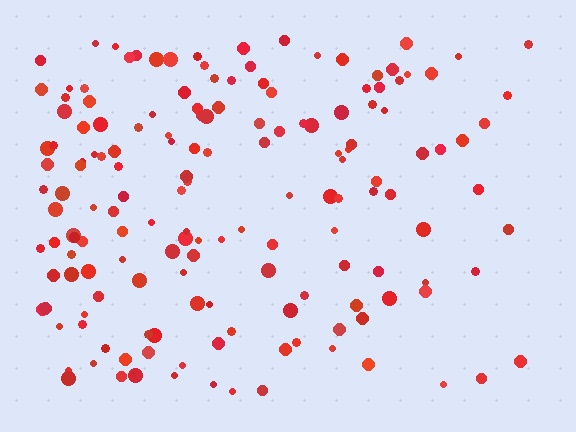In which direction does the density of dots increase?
From right to left, with the left side densest.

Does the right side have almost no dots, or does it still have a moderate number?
Still a moderate number, just noticeably fewer than the left.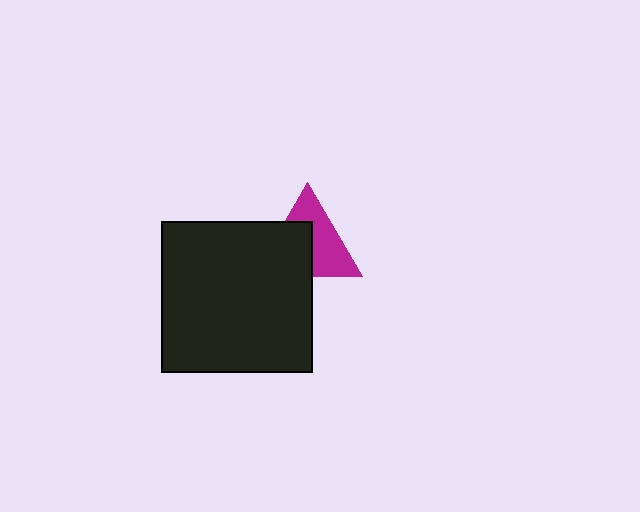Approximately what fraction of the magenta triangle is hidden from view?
Roughly 47% of the magenta triangle is hidden behind the black square.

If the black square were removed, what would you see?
You would see the complete magenta triangle.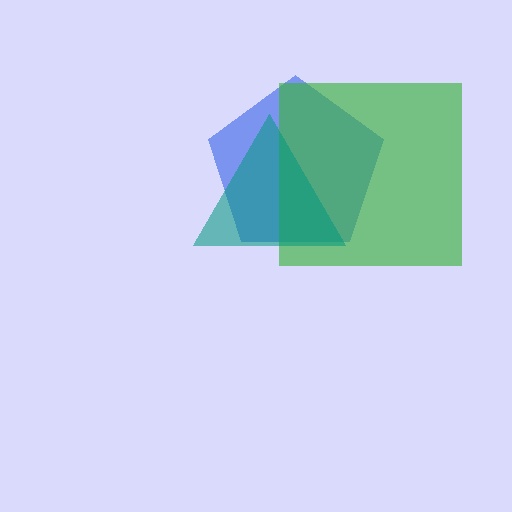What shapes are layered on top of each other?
The layered shapes are: a blue pentagon, a green square, a teal triangle.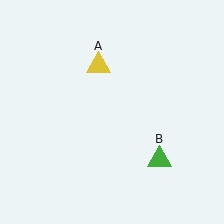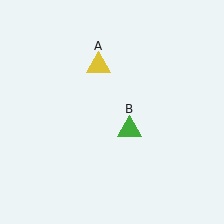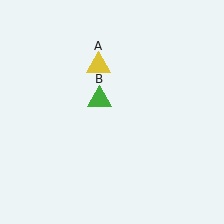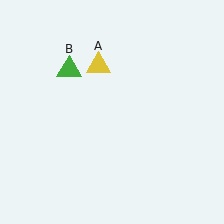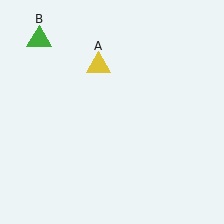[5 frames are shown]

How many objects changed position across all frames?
1 object changed position: green triangle (object B).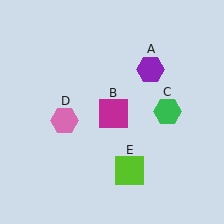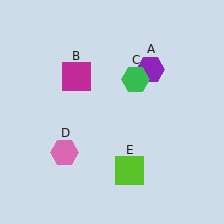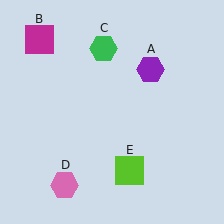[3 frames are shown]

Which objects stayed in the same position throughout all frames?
Purple hexagon (object A) and lime square (object E) remained stationary.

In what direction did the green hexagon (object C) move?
The green hexagon (object C) moved up and to the left.